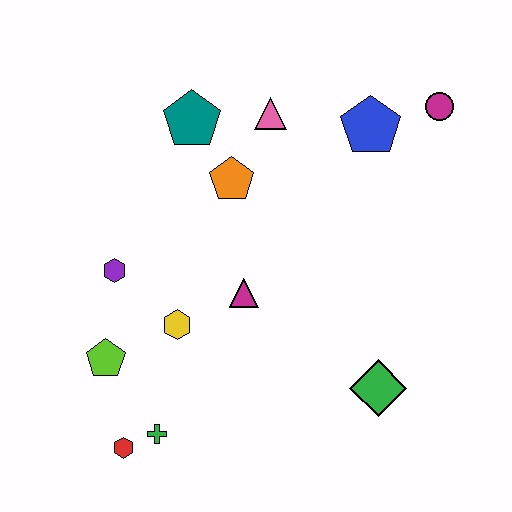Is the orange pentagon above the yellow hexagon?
Yes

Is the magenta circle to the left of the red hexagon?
No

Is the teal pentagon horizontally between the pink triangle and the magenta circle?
No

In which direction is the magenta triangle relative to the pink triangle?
The magenta triangle is below the pink triangle.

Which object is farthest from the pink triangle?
The red hexagon is farthest from the pink triangle.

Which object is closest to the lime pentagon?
The yellow hexagon is closest to the lime pentagon.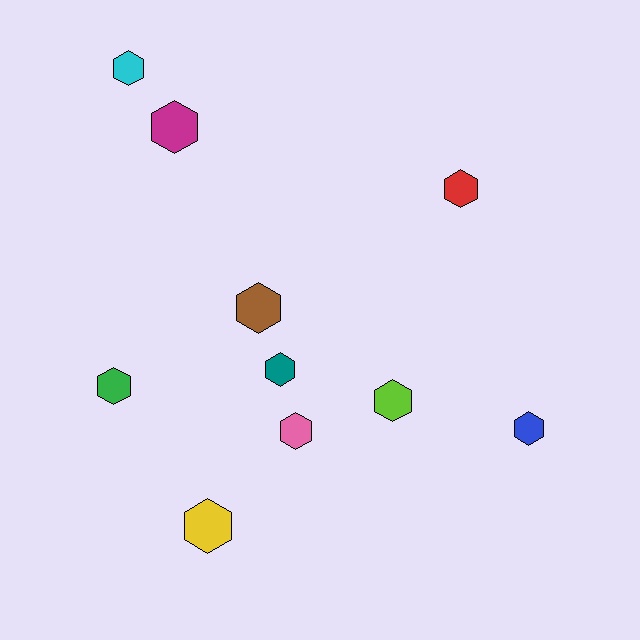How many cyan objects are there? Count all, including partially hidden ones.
There is 1 cyan object.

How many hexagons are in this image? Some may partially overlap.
There are 10 hexagons.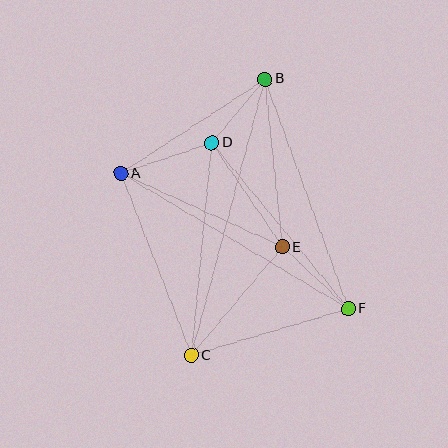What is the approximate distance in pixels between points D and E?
The distance between D and E is approximately 126 pixels.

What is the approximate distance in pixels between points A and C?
The distance between A and C is approximately 195 pixels.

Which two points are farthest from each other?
Points B and C are farthest from each other.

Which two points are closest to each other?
Points B and D are closest to each other.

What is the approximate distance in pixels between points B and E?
The distance between B and E is approximately 169 pixels.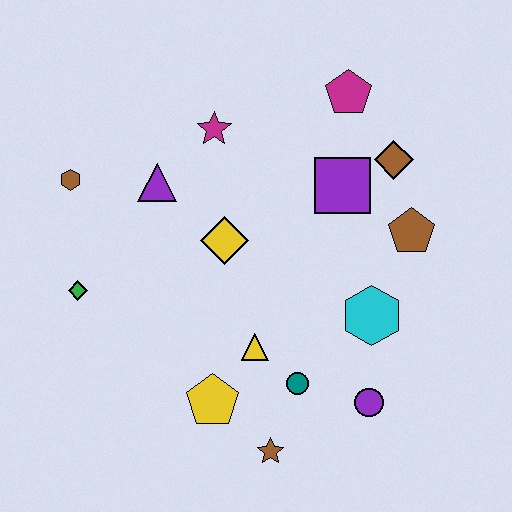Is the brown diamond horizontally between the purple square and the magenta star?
No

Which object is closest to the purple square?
The brown diamond is closest to the purple square.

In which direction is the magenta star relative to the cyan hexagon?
The magenta star is above the cyan hexagon.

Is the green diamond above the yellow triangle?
Yes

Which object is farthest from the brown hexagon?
The purple circle is farthest from the brown hexagon.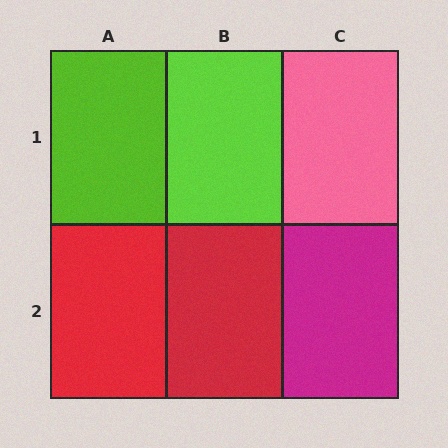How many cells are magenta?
1 cell is magenta.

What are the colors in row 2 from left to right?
Red, red, magenta.